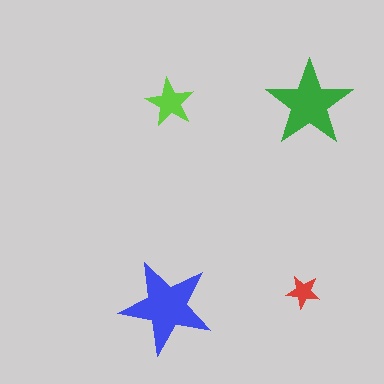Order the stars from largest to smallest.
the blue one, the green one, the lime one, the red one.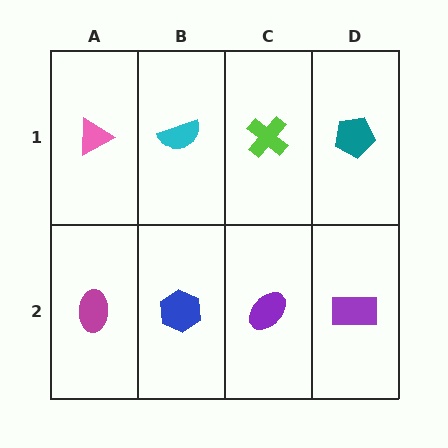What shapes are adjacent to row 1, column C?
A purple ellipse (row 2, column C), a cyan semicircle (row 1, column B), a teal pentagon (row 1, column D).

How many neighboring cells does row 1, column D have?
2.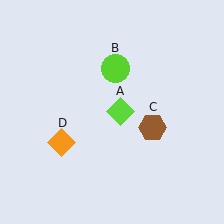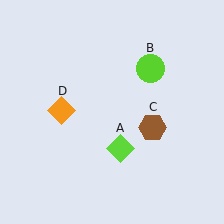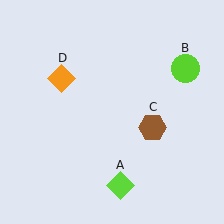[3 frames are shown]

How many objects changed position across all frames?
3 objects changed position: lime diamond (object A), lime circle (object B), orange diamond (object D).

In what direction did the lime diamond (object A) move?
The lime diamond (object A) moved down.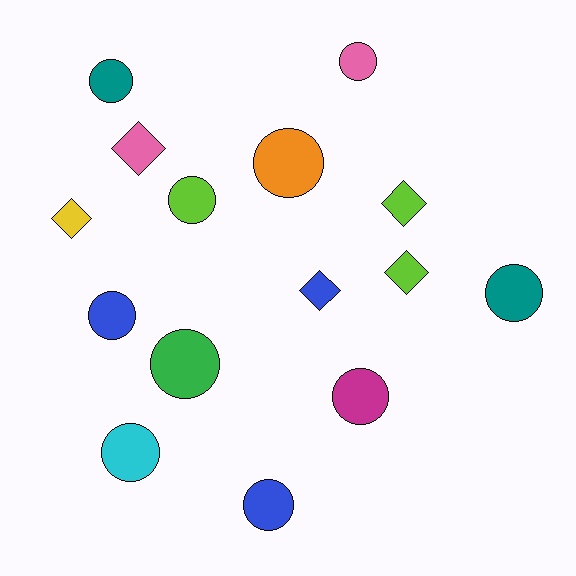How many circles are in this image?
There are 10 circles.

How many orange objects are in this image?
There is 1 orange object.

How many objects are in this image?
There are 15 objects.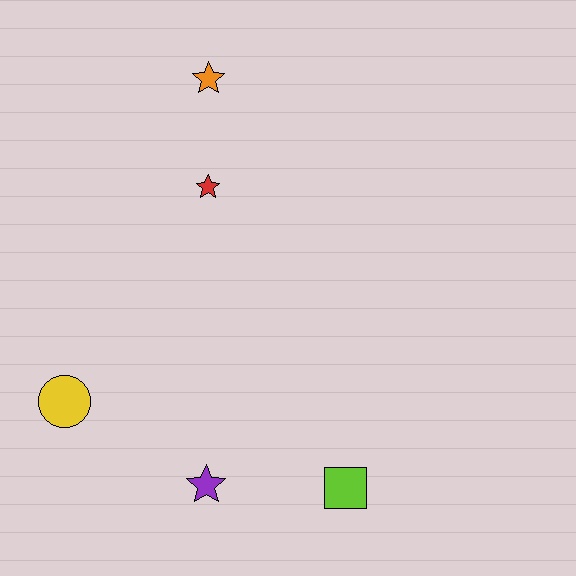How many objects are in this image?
There are 5 objects.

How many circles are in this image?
There is 1 circle.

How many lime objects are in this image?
There is 1 lime object.